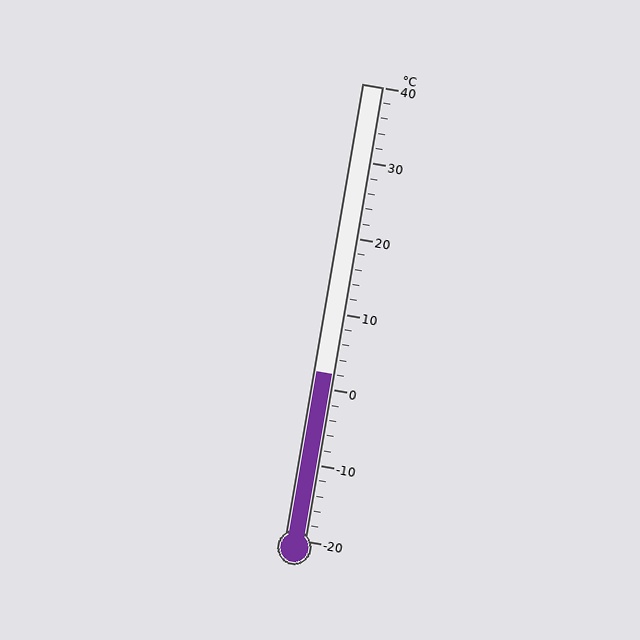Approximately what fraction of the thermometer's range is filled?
The thermometer is filled to approximately 35% of its range.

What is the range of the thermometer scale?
The thermometer scale ranges from -20°C to 40°C.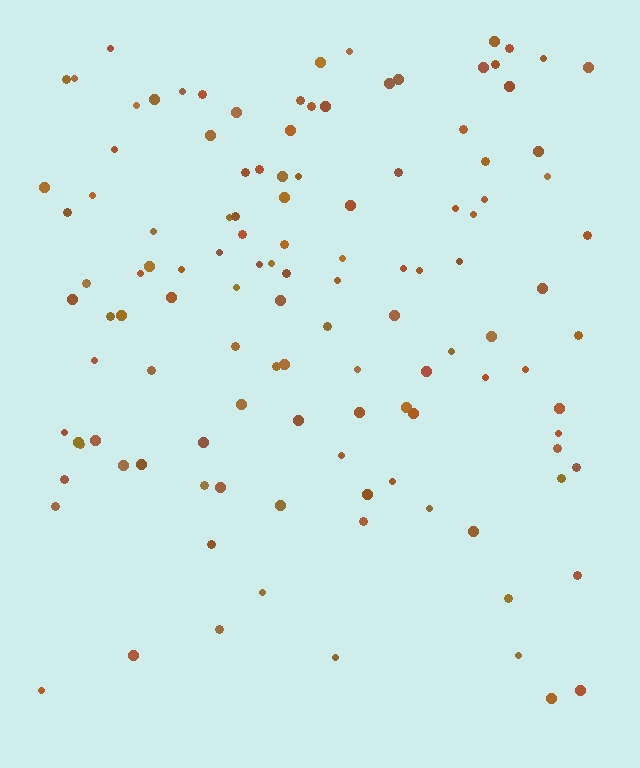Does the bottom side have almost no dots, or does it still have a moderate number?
Still a moderate number, just noticeably fewer than the top.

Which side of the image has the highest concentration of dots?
The top.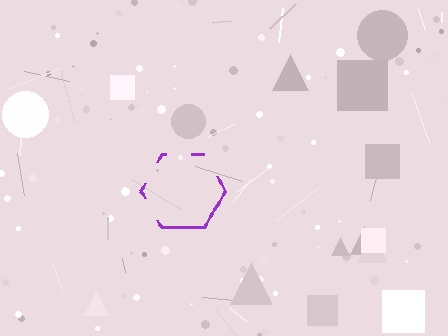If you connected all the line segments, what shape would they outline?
They would outline a hexagon.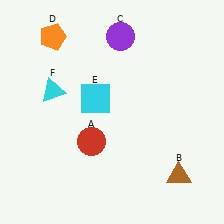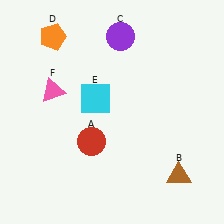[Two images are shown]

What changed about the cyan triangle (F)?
In Image 1, F is cyan. In Image 2, it changed to pink.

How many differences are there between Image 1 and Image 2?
There is 1 difference between the two images.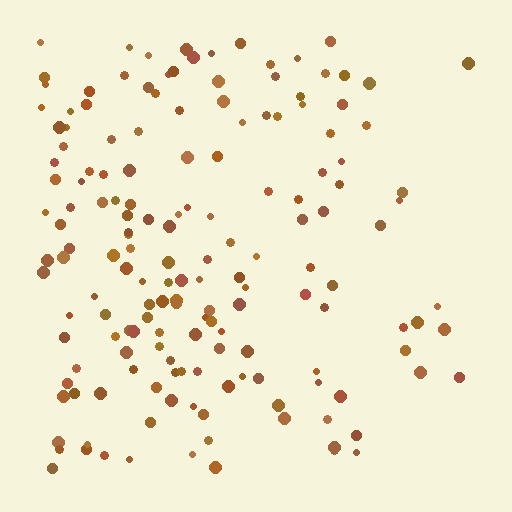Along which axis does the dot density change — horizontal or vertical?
Horizontal.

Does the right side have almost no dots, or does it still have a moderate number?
Still a moderate number, just noticeably fewer than the left.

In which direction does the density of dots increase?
From right to left, with the left side densest.